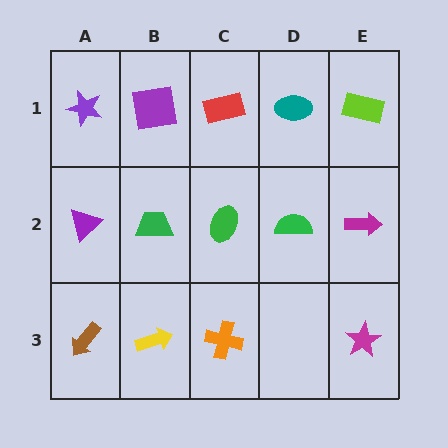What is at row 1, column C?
A red rectangle.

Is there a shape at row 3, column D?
No, that cell is empty.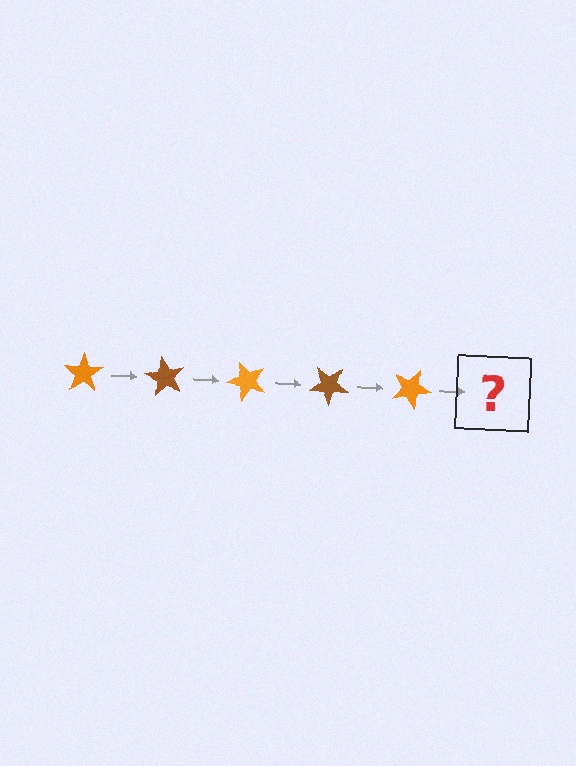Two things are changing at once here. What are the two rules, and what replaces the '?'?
The two rules are that it rotates 60 degrees each step and the color cycles through orange and brown. The '?' should be a brown star, rotated 300 degrees from the start.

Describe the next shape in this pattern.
It should be a brown star, rotated 300 degrees from the start.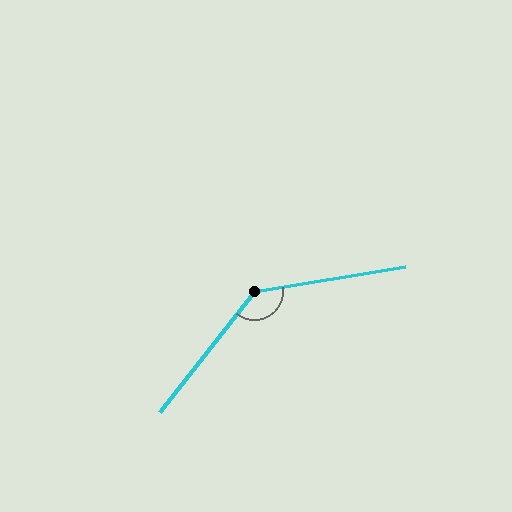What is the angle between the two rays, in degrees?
Approximately 137 degrees.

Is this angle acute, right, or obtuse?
It is obtuse.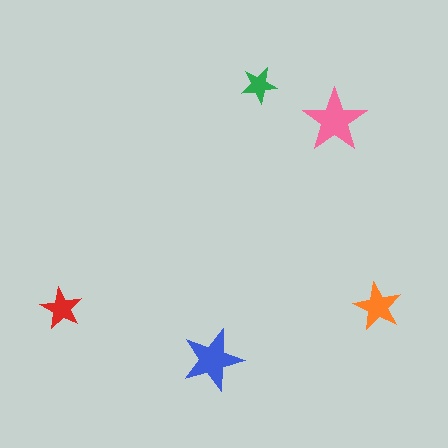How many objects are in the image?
There are 5 objects in the image.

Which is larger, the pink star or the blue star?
The pink one.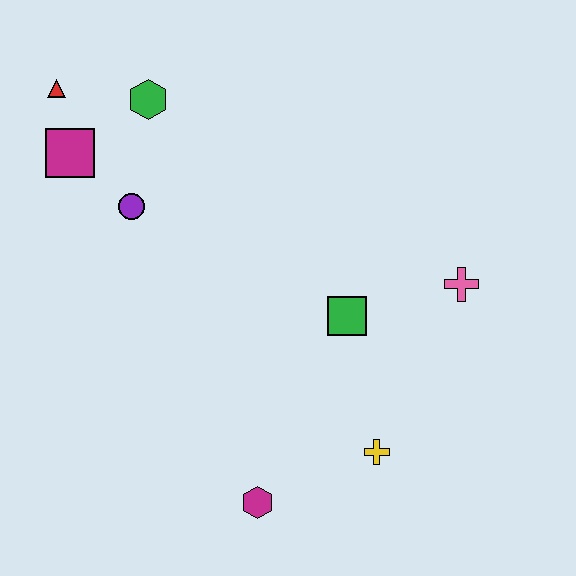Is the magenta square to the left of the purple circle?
Yes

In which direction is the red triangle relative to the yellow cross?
The red triangle is above the yellow cross.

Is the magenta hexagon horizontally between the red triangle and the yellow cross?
Yes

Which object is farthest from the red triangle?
The yellow cross is farthest from the red triangle.